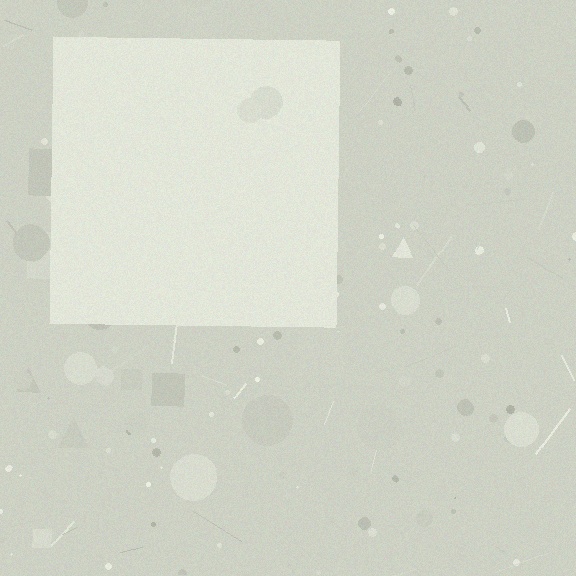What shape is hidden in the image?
A square is hidden in the image.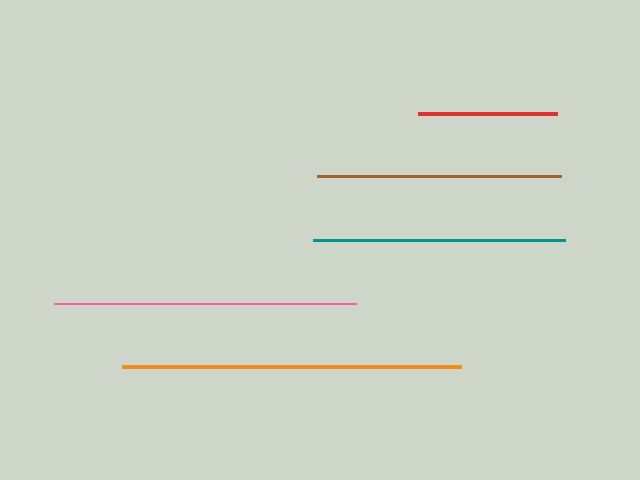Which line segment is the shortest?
The red line is the shortest at approximately 139 pixels.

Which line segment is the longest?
The orange line is the longest at approximately 339 pixels.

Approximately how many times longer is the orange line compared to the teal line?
The orange line is approximately 1.3 times the length of the teal line.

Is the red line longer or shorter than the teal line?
The teal line is longer than the red line.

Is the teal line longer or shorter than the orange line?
The orange line is longer than the teal line.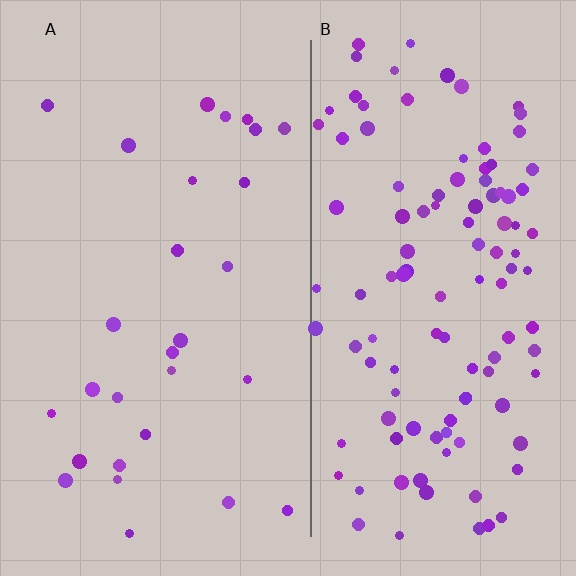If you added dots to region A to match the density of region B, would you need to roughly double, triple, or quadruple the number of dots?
Approximately quadruple.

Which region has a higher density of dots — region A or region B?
B (the right).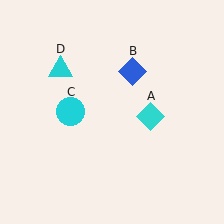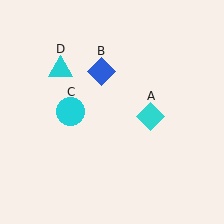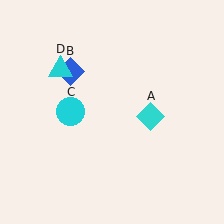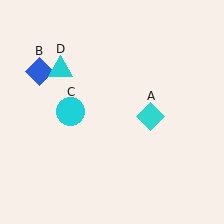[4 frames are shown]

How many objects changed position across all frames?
1 object changed position: blue diamond (object B).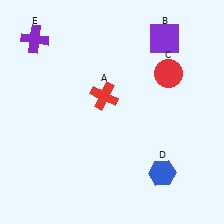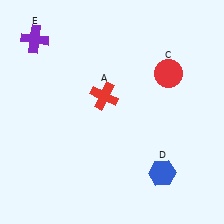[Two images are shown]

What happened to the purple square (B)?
The purple square (B) was removed in Image 2. It was in the top-right area of Image 1.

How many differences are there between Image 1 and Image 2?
There is 1 difference between the two images.